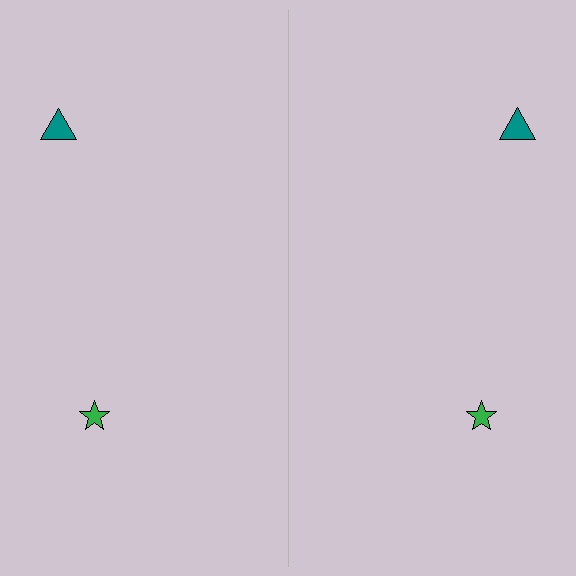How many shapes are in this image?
There are 4 shapes in this image.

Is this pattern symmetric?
Yes, this pattern has bilateral (reflection) symmetry.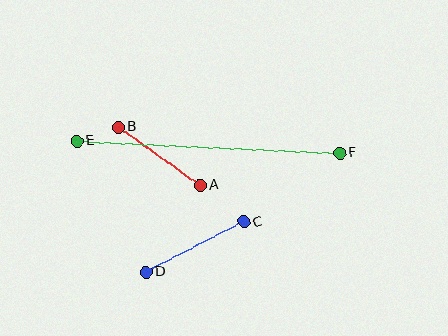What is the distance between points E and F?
The distance is approximately 263 pixels.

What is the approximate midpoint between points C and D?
The midpoint is at approximately (195, 247) pixels.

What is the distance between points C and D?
The distance is approximately 110 pixels.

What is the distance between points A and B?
The distance is approximately 100 pixels.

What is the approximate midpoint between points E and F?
The midpoint is at approximately (208, 147) pixels.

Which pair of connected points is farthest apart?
Points E and F are farthest apart.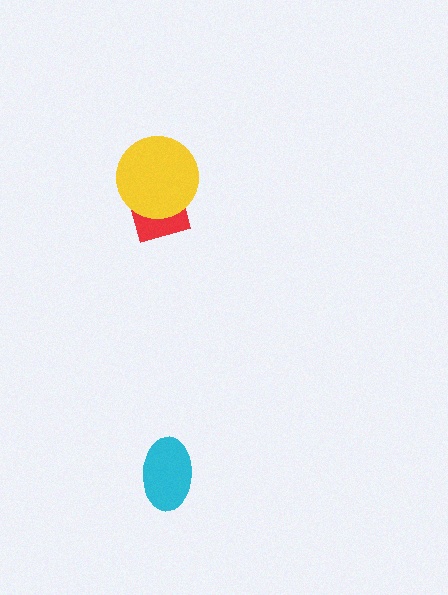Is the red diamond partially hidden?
Yes, it is partially covered by another shape.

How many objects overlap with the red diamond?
1 object overlaps with the red diamond.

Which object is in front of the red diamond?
The yellow circle is in front of the red diamond.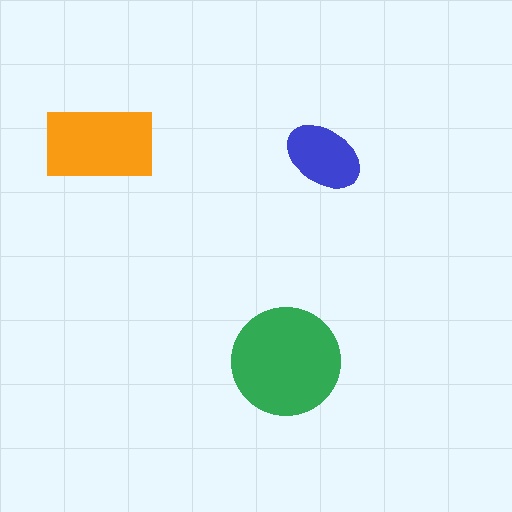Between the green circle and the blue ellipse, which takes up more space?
The green circle.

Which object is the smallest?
The blue ellipse.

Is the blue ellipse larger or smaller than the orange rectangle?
Smaller.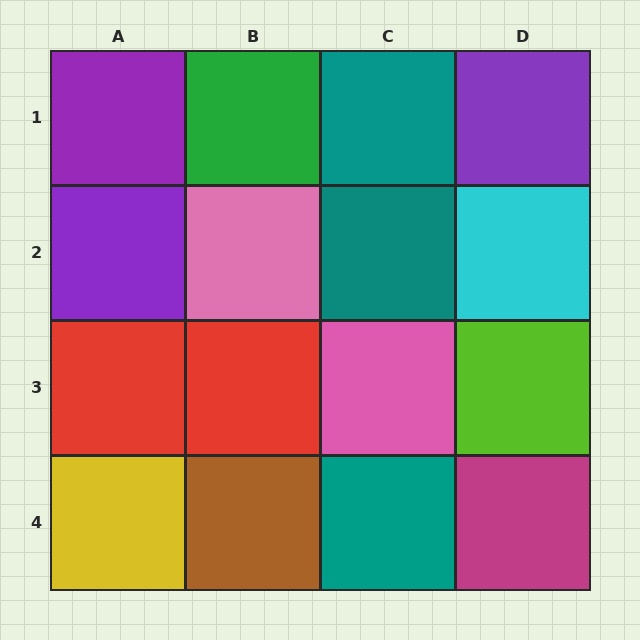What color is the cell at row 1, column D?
Purple.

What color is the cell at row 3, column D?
Lime.